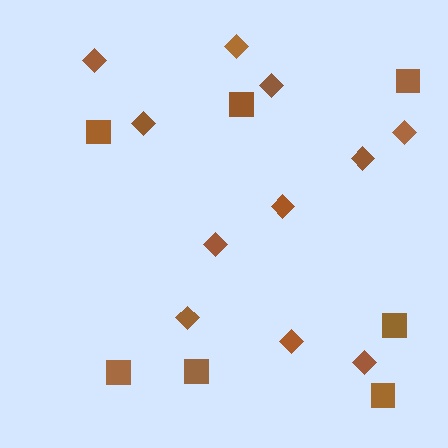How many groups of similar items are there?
There are 2 groups: one group of diamonds (11) and one group of squares (7).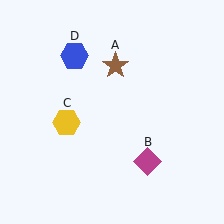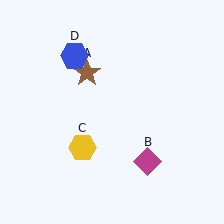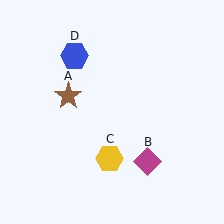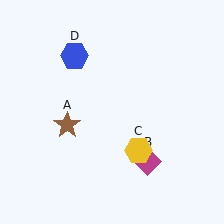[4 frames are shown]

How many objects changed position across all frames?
2 objects changed position: brown star (object A), yellow hexagon (object C).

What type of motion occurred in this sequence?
The brown star (object A), yellow hexagon (object C) rotated counterclockwise around the center of the scene.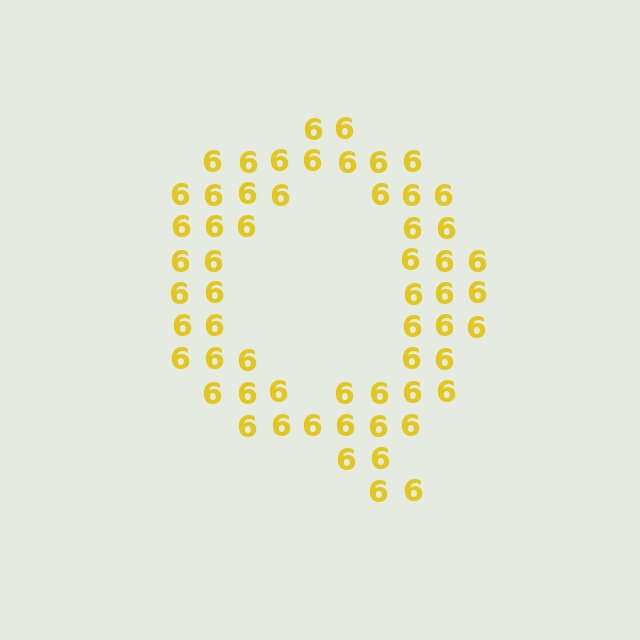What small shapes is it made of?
It is made of small digit 6's.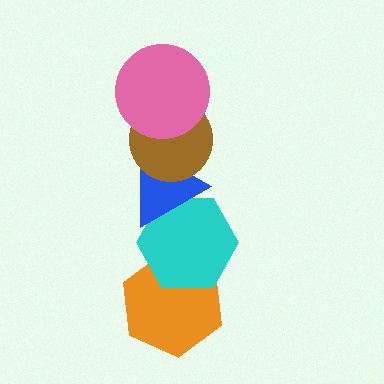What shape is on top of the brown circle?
The pink circle is on top of the brown circle.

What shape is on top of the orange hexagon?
The cyan hexagon is on top of the orange hexagon.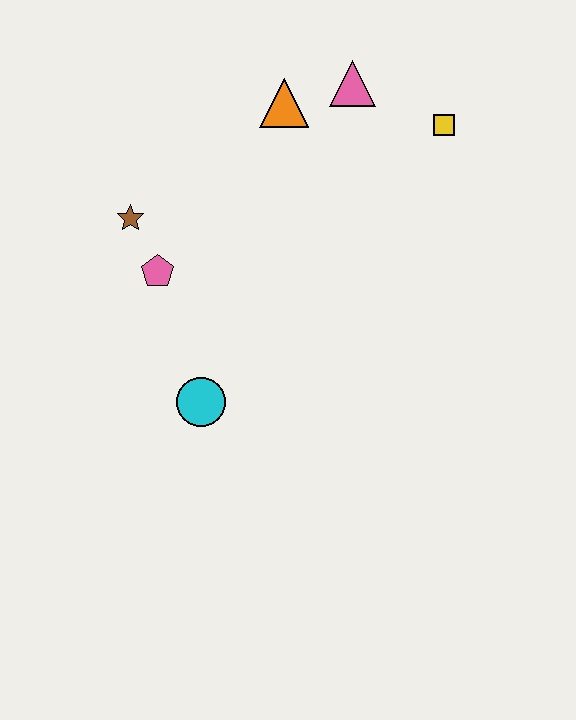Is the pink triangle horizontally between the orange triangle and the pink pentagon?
No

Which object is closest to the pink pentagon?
The brown star is closest to the pink pentagon.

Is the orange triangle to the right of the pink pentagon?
Yes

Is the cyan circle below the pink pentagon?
Yes